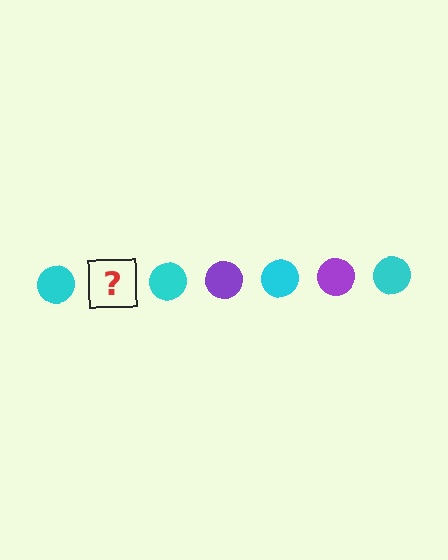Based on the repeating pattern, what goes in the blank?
The blank should be a purple circle.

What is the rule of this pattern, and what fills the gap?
The rule is that the pattern cycles through cyan, purple circles. The gap should be filled with a purple circle.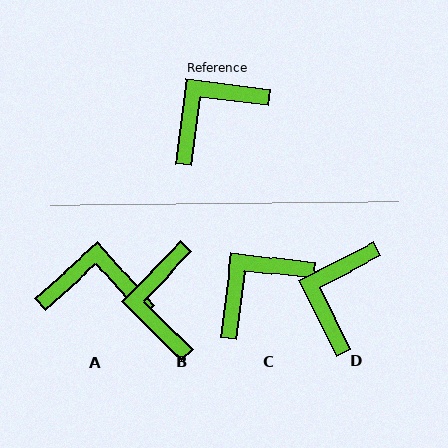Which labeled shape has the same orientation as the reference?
C.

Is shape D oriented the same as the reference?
No, it is off by about 34 degrees.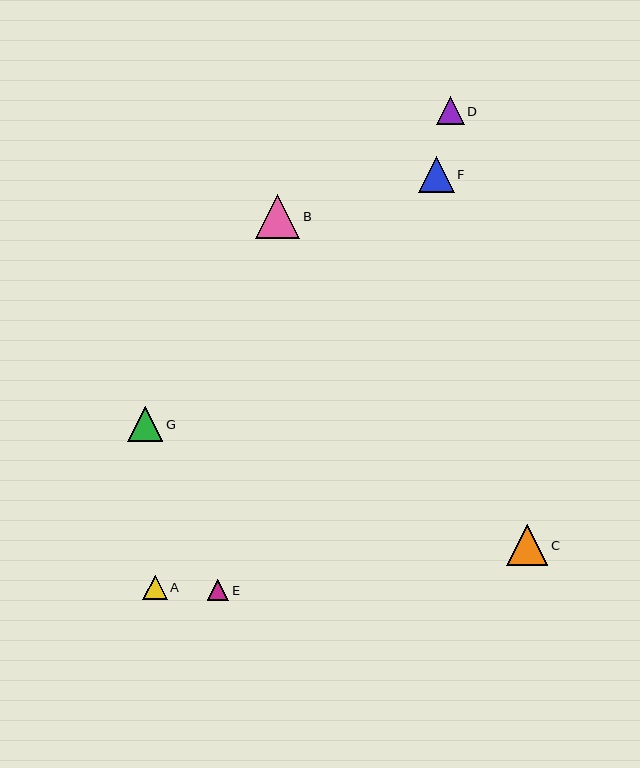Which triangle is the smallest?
Triangle E is the smallest with a size of approximately 21 pixels.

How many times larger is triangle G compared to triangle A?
Triangle G is approximately 1.4 times the size of triangle A.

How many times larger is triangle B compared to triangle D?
Triangle B is approximately 1.6 times the size of triangle D.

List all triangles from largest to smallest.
From largest to smallest: B, C, F, G, D, A, E.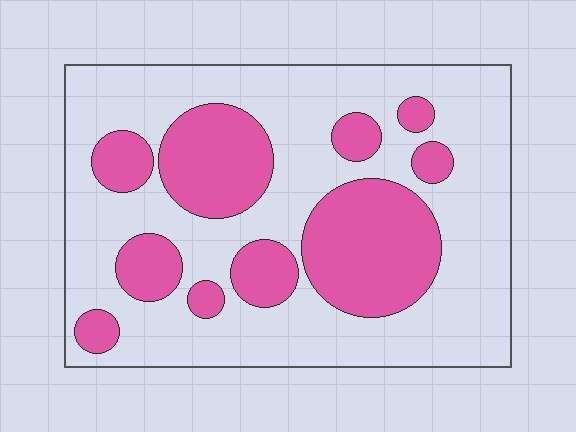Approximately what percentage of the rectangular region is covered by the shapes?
Approximately 30%.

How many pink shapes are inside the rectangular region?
10.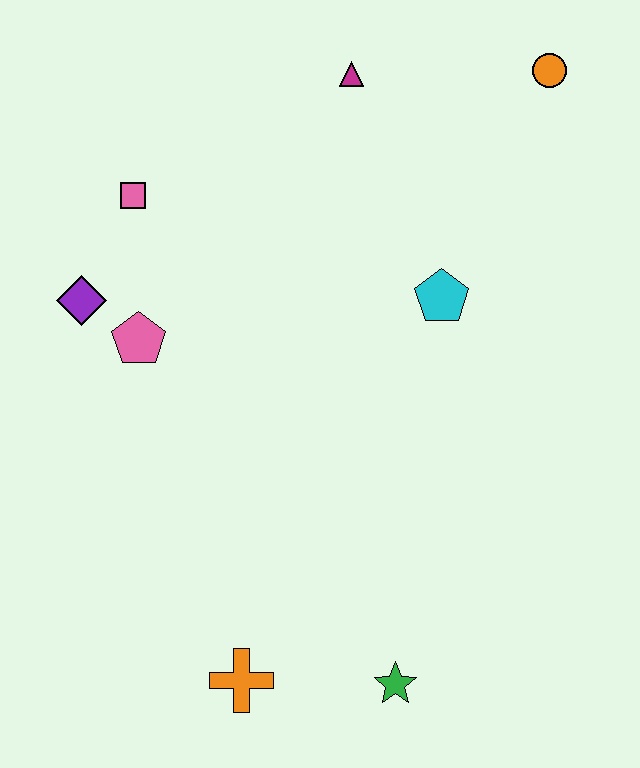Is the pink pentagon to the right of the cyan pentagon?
No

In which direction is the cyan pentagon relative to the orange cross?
The cyan pentagon is above the orange cross.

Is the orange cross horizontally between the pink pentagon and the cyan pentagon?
Yes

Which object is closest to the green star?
The orange cross is closest to the green star.